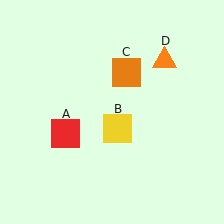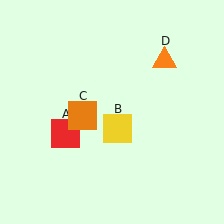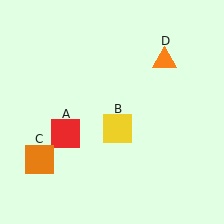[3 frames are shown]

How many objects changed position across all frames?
1 object changed position: orange square (object C).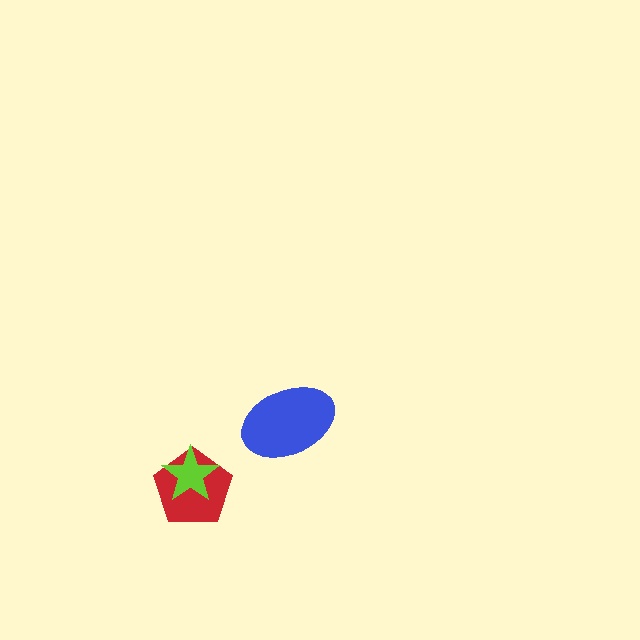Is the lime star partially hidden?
No, no other shape covers it.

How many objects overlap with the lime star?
1 object overlaps with the lime star.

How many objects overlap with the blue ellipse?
0 objects overlap with the blue ellipse.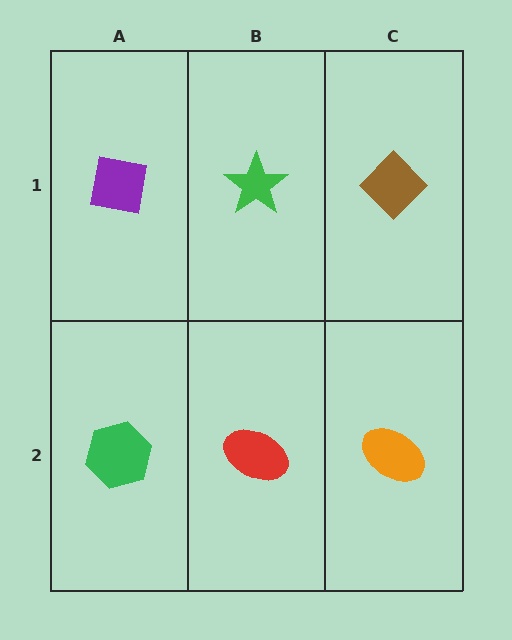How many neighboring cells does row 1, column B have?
3.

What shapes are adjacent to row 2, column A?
A purple square (row 1, column A), a red ellipse (row 2, column B).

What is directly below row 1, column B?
A red ellipse.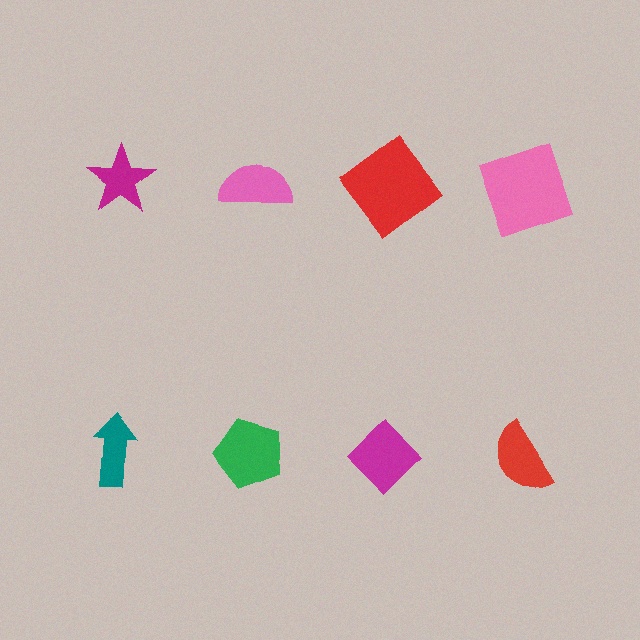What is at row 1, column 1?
A magenta star.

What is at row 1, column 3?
A red diamond.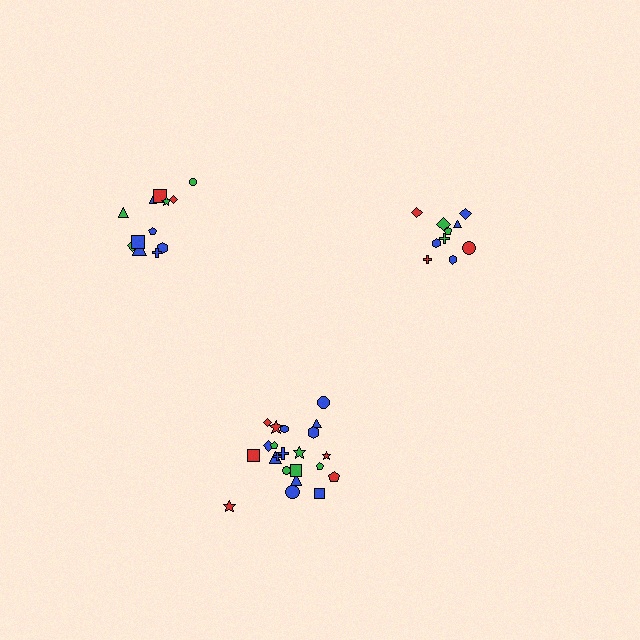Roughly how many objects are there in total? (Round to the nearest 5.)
Roughly 45 objects in total.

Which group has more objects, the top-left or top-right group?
The top-left group.